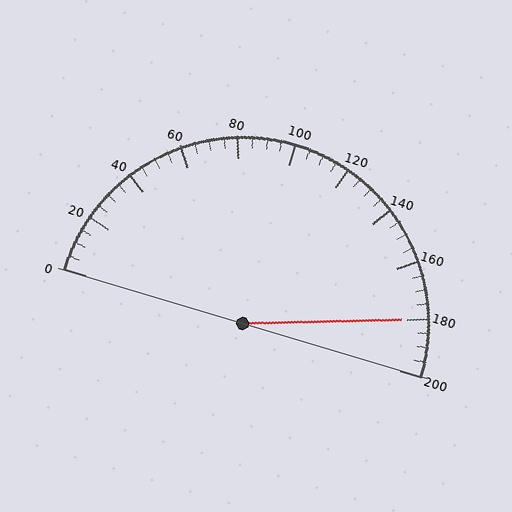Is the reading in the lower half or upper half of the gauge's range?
The reading is in the upper half of the range (0 to 200).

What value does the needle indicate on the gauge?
The needle indicates approximately 180.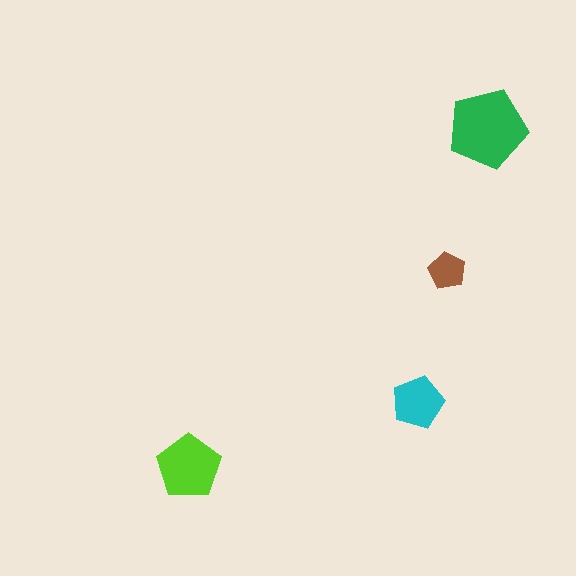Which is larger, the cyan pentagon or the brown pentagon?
The cyan one.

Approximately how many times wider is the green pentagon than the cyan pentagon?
About 1.5 times wider.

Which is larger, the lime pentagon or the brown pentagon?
The lime one.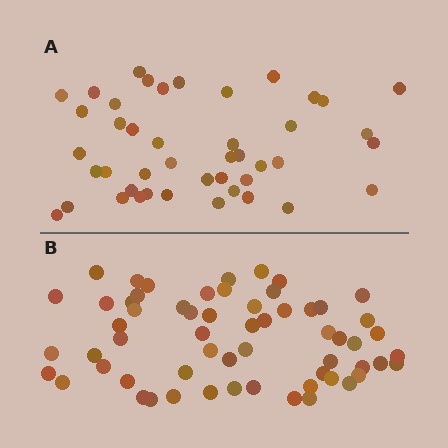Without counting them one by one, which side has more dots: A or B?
Region B (the bottom region) has more dots.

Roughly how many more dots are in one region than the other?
Region B has approximately 15 more dots than region A.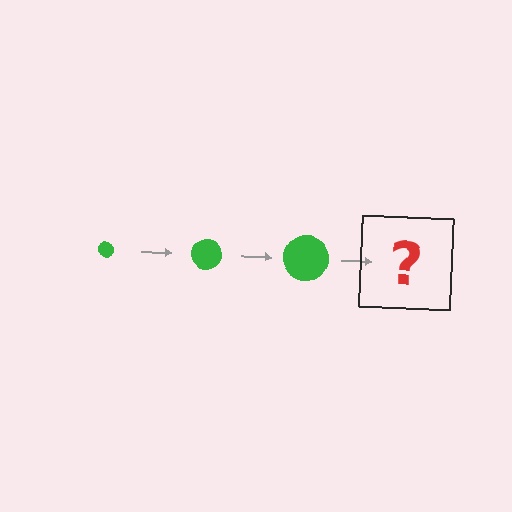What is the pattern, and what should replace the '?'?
The pattern is that the circle gets progressively larger each step. The '?' should be a green circle, larger than the previous one.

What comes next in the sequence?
The next element should be a green circle, larger than the previous one.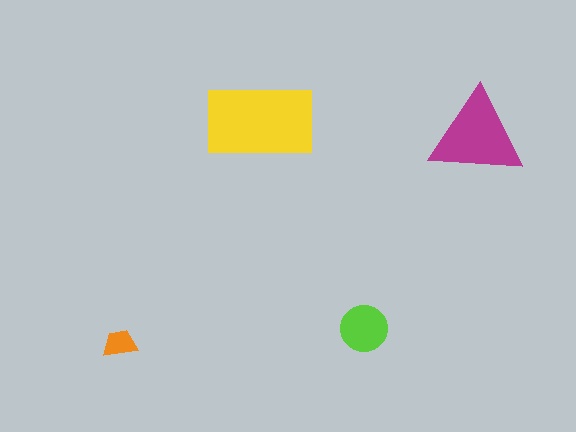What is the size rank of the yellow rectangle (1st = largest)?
1st.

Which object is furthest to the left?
The orange trapezoid is leftmost.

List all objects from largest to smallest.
The yellow rectangle, the magenta triangle, the lime circle, the orange trapezoid.